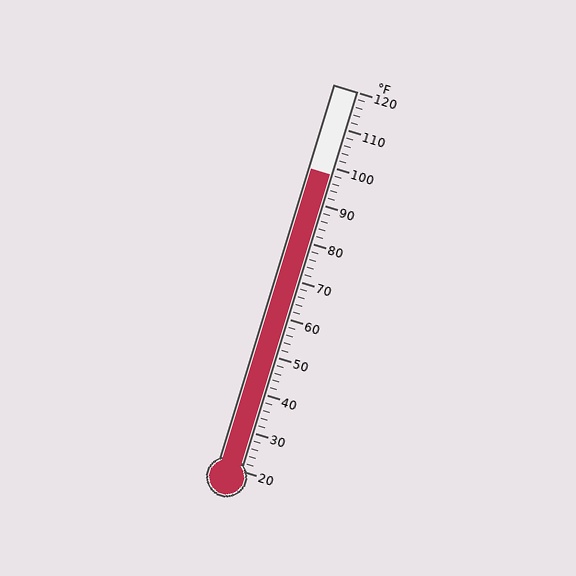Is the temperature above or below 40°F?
The temperature is above 40°F.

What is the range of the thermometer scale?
The thermometer scale ranges from 20°F to 120°F.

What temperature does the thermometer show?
The thermometer shows approximately 98°F.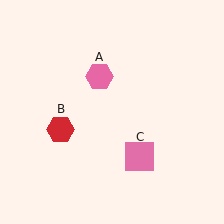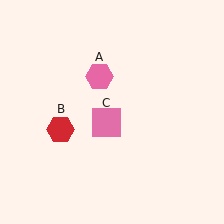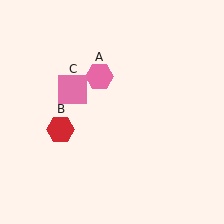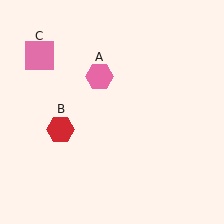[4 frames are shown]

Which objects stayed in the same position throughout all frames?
Pink hexagon (object A) and red hexagon (object B) remained stationary.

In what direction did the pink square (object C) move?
The pink square (object C) moved up and to the left.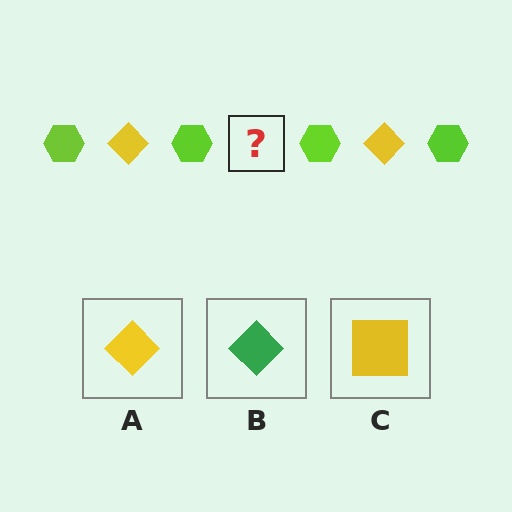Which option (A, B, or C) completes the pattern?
A.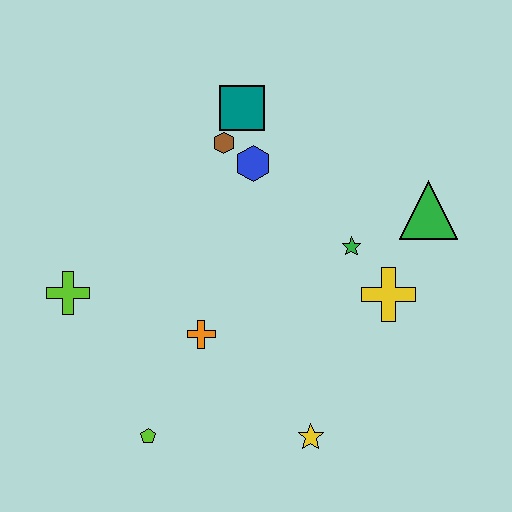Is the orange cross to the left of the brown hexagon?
Yes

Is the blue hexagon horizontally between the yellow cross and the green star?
No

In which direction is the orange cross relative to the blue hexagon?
The orange cross is below the blue hexagon.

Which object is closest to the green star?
The yellow cross is closest to the green star.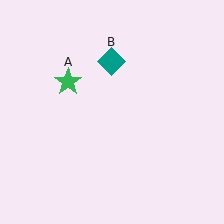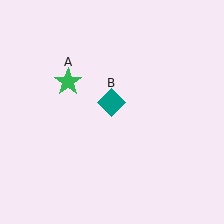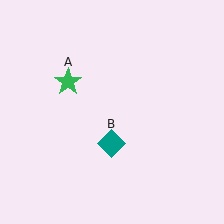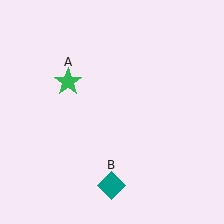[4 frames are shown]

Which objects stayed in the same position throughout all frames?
Green star (object A) remained stationary.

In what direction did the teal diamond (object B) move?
The teal diamond (object B) moved down.